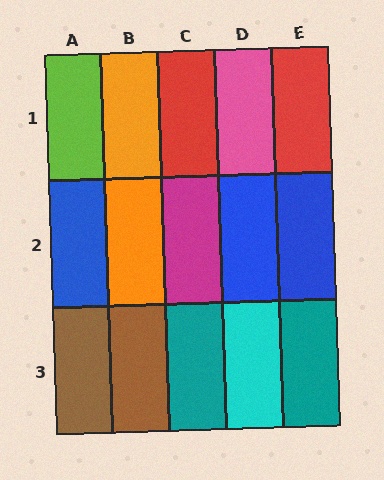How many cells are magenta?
1 cell is magenta.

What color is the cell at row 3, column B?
Brown.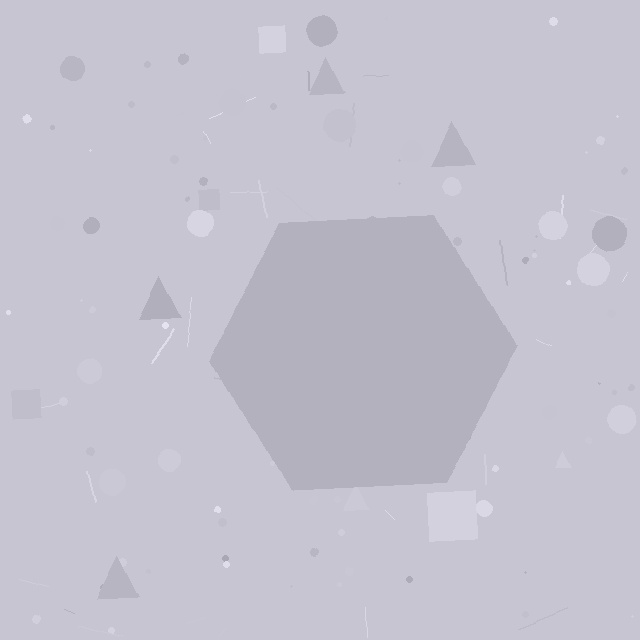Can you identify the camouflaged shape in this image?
The camouflaged shape is a hexagon.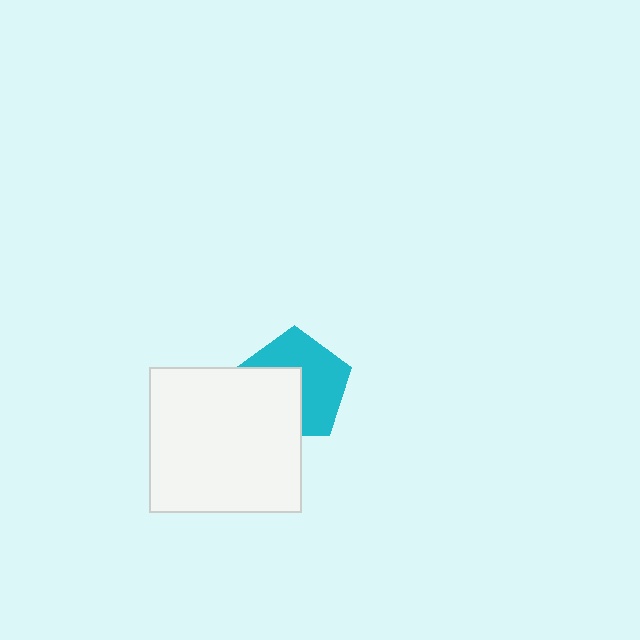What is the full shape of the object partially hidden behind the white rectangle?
The partially hidden object is a cyan pentagon.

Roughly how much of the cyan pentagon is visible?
About half of it is visible (roughly 58%).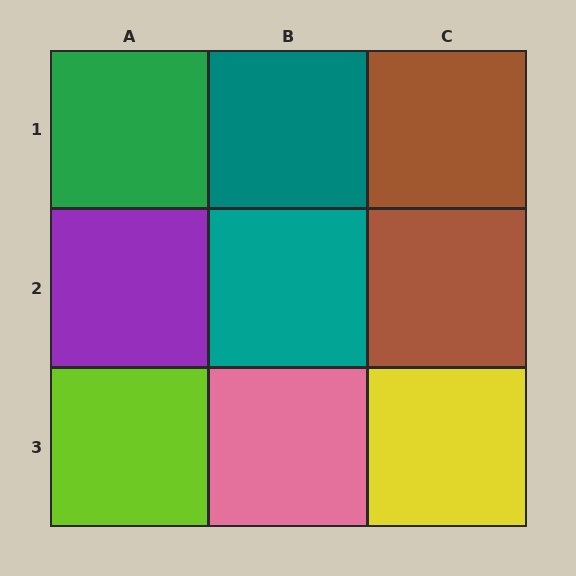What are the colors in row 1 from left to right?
Green, teal, brown.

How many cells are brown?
2 cells are brown.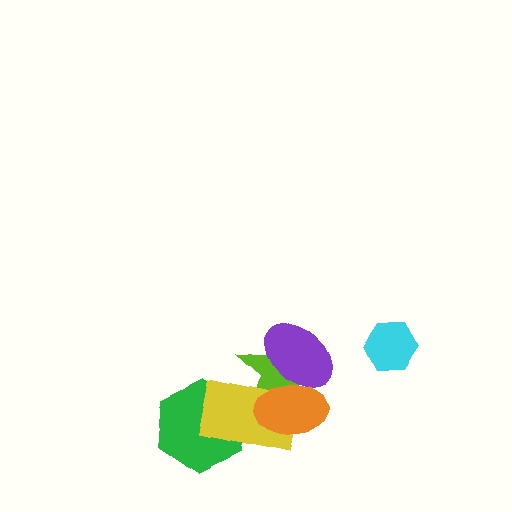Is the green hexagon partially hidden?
Yes, it is partially covered by another shape.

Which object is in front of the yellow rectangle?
The orange ellipse is in front of the yellow rectangle.